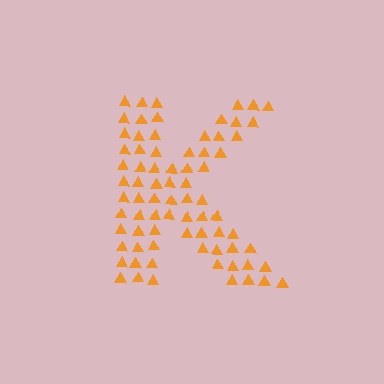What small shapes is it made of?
It is made of small triangles.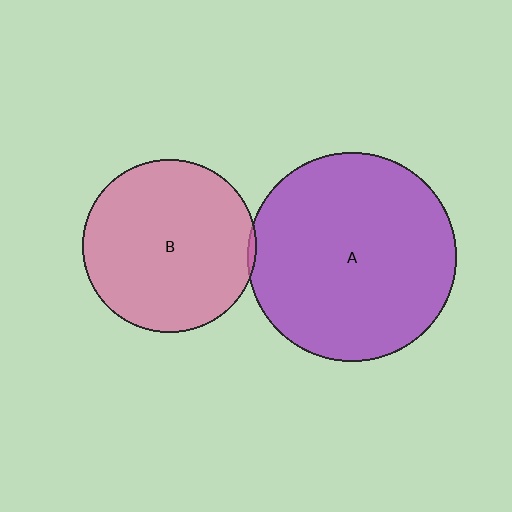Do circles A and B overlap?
Yes.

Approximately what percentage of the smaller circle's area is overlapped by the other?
Approximately 5%.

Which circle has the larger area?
Circle A (purple).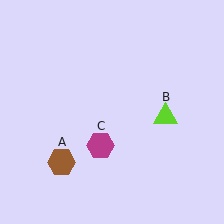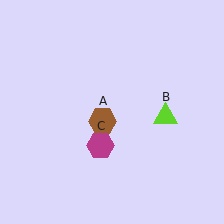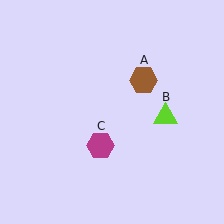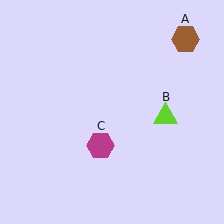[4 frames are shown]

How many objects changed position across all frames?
1 object changed position: brown hexagon (object A).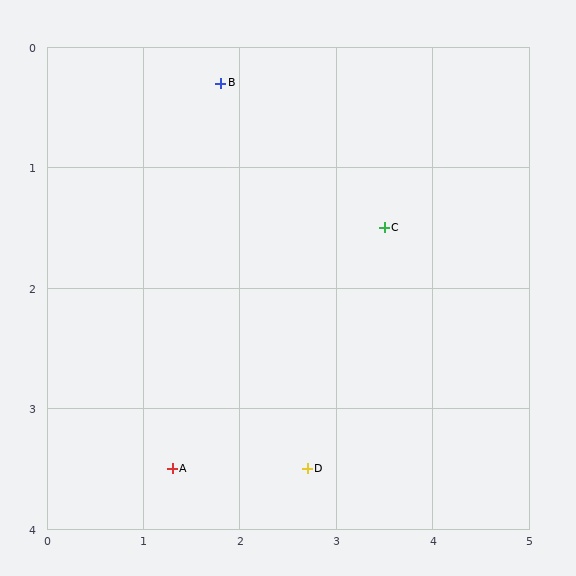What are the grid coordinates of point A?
Point A is at approximately (1.3, 3.5).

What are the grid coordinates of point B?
Point B is at approximately (1.8, 0.3).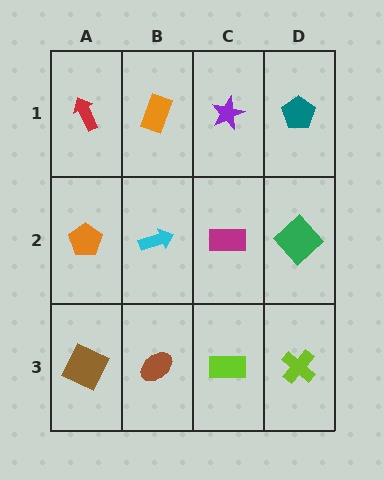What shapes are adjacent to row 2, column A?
A red arrow (row 1, column A), a brown square (row 3, column A), a cyan arrow (row 2, column B).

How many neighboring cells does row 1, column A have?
2.